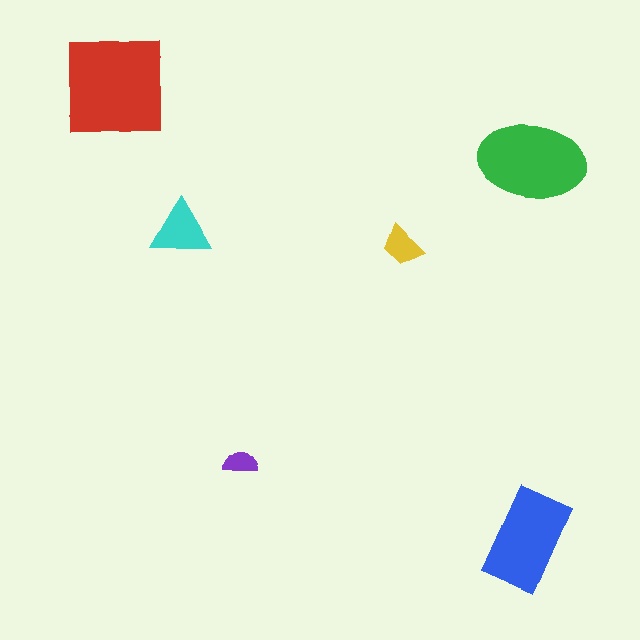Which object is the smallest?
The purple semicircle.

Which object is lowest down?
The blue rectangle is bottommost.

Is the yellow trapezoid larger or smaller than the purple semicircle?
Larger.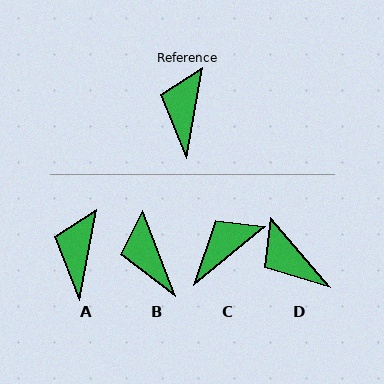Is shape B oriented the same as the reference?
No, it is off by about 31 degrees.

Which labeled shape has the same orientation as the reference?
A.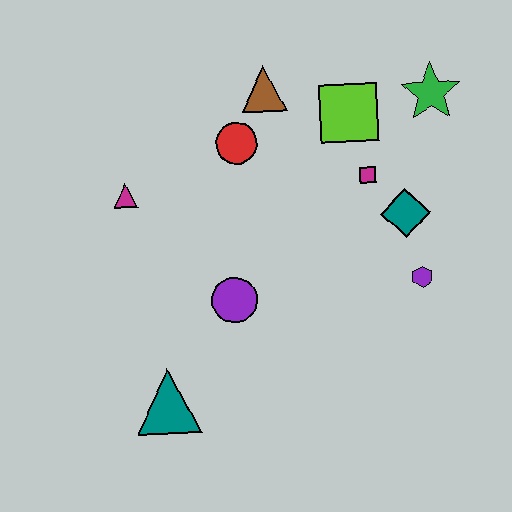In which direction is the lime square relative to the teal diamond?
The lime square is above the teal diamond.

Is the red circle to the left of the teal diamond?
Yes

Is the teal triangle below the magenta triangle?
Yes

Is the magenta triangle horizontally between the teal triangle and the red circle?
No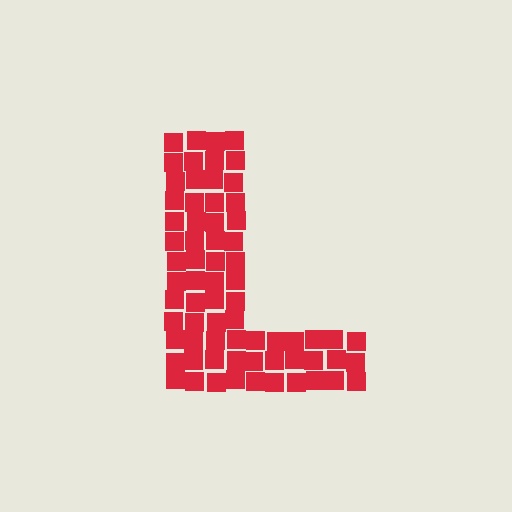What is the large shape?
The large shape is the letter L.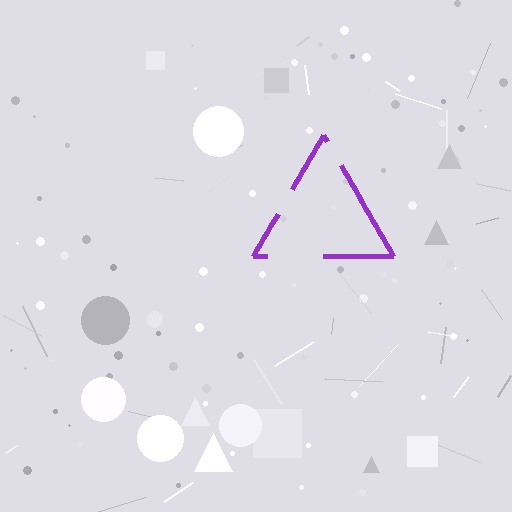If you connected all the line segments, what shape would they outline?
They would outline a triangle.